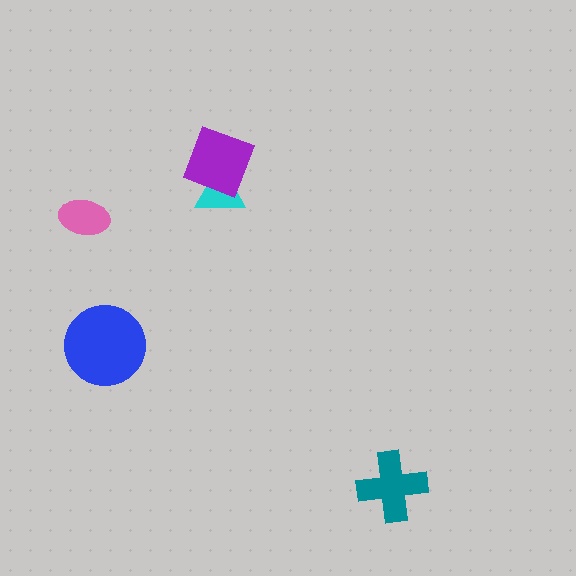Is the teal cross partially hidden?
No, no other shape covers it.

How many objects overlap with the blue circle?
0 objects overlap with the blue circle.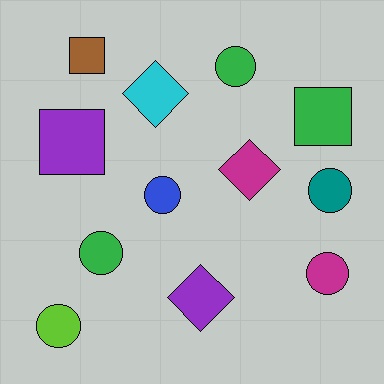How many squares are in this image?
There are 3 squares.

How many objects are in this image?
There are 12 objects.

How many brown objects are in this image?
There is 1 brown object.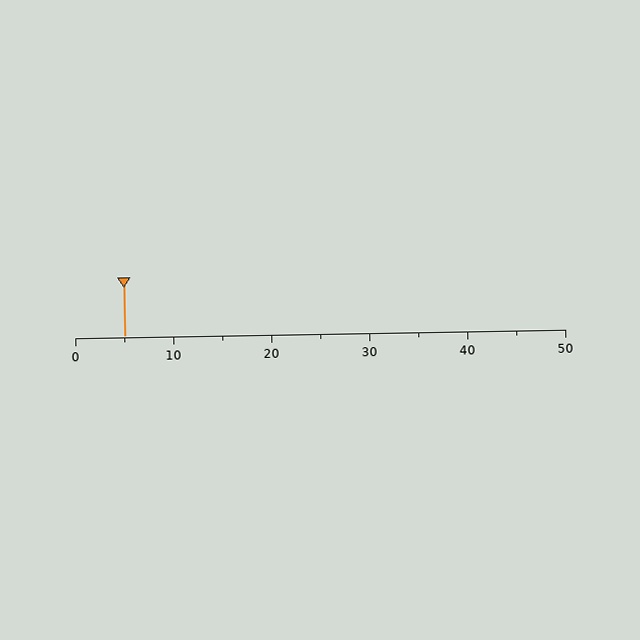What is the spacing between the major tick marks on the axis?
The major ticks are spaced 10 apart.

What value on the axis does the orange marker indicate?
The marker indicates approximately 5.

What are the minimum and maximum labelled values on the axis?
The axis runs from 0 to 50.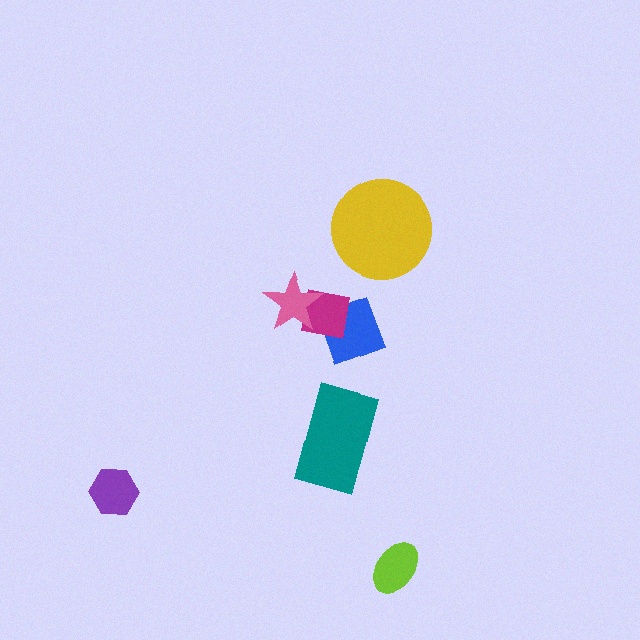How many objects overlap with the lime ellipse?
0 objects overlap with the lime ellipse.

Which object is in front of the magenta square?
The pink star is in front of the magenta square.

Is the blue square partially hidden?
Yes, it is partially covered by another shape.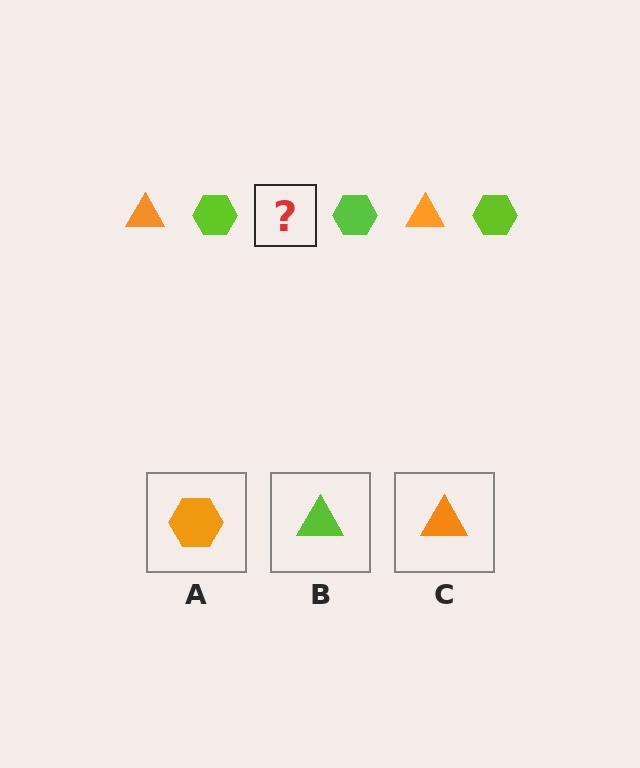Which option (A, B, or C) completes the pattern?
C.